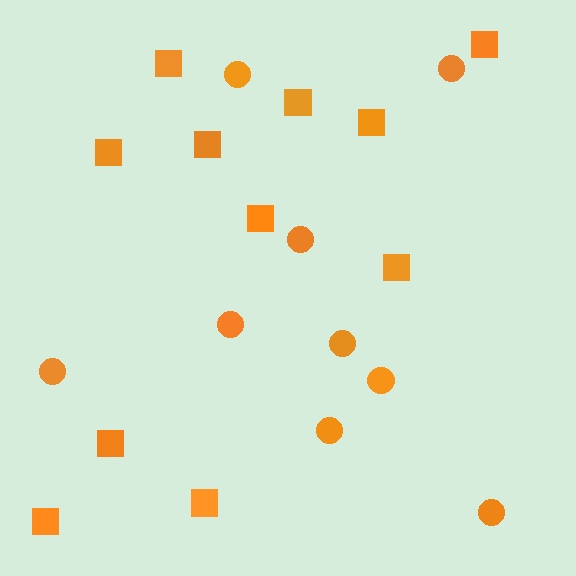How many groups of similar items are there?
There are 2 groups: one group of circles (9) and one group of squares (11).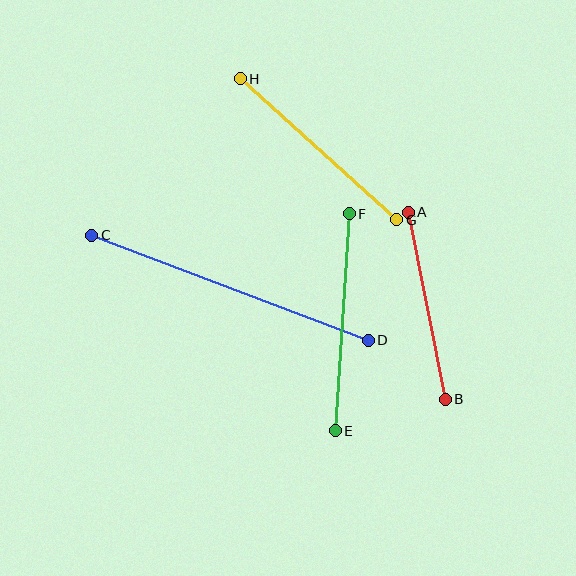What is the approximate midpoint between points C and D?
The midpoint is at approximately (230, 288) pixels.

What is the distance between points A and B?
The distance is approximately 191 pixels.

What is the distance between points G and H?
The distance is approximately 211 pixels.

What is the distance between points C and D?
The distance is approximately 296 pixels.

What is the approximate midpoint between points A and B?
The midpoint is at approximately (427, 306) pixels.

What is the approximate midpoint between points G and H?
The midpoint is at approximately (318, 149) pixels.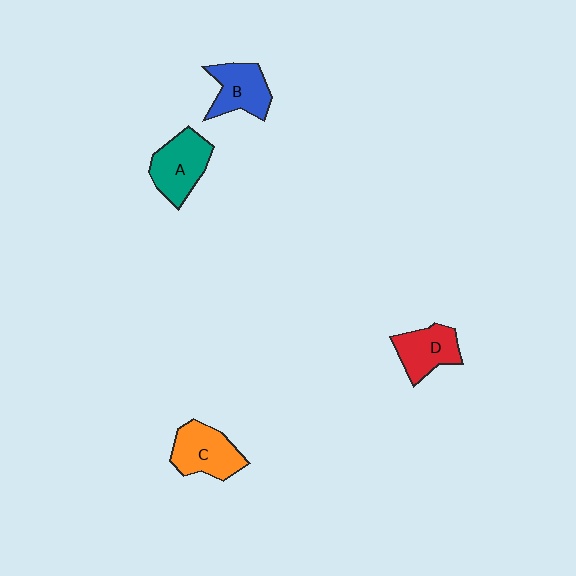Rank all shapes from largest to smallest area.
From largest to smallest: A (teal), C (orange), B (blue), D (red).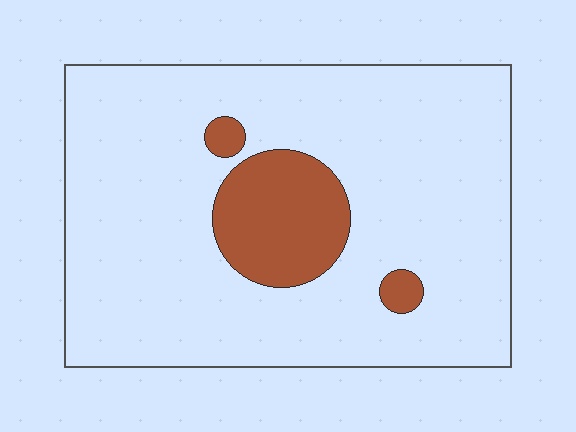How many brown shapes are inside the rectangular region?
3.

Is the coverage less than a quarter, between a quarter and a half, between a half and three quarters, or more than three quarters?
Less than a quarter.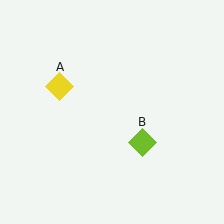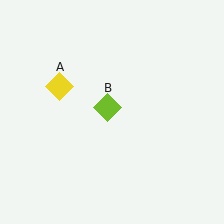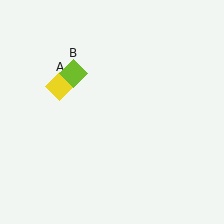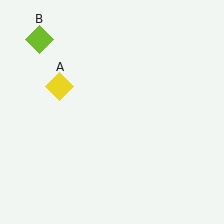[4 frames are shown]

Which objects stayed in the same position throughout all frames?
Yellow diamond (object A) remained stationary.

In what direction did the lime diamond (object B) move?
The lime diamond (object B) moved up and to the left.